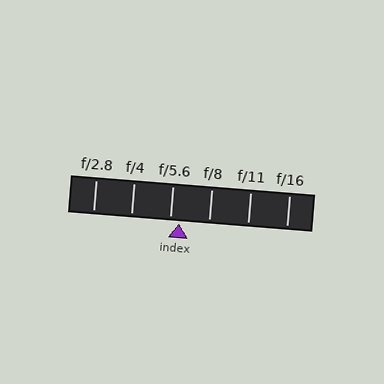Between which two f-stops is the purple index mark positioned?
The index mark is between f/5.6 and f/8.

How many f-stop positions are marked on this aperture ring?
There are 6 f-stop positions marked.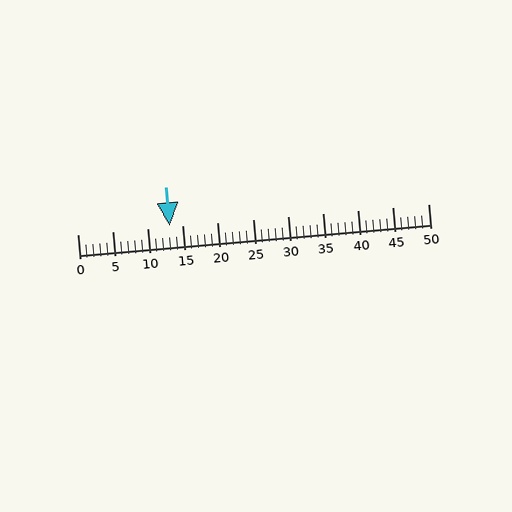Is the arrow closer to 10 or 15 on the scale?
The arrow is closer to 15.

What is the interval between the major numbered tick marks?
The major tick marks are spaced 5 units apart.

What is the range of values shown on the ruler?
The ruler shows values from 0 to 50.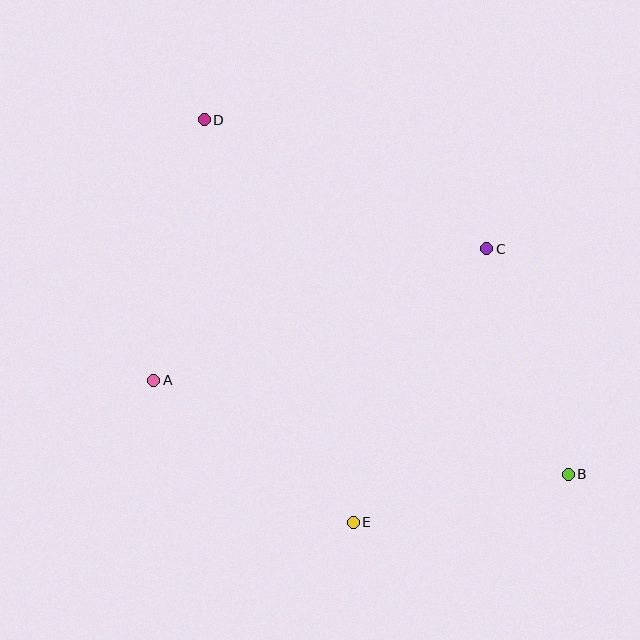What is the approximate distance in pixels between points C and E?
The distance between C and E is approximately 304 pixels.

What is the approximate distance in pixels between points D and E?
The distance between D and E is approximately 429 pixels.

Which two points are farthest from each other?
Points B and D are farthest from each other.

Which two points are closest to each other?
Points B and E are closest to each other.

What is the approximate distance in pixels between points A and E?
The distance between A and E is approximately 245 pixels.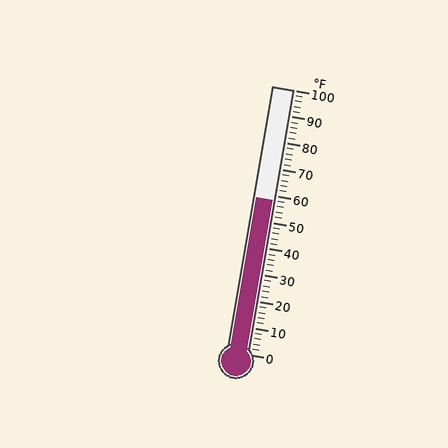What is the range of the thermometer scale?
The thermometer scale ranges from 0°F to 100°F.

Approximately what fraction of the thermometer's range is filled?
The thermometer is filled to approximately 60% of its range.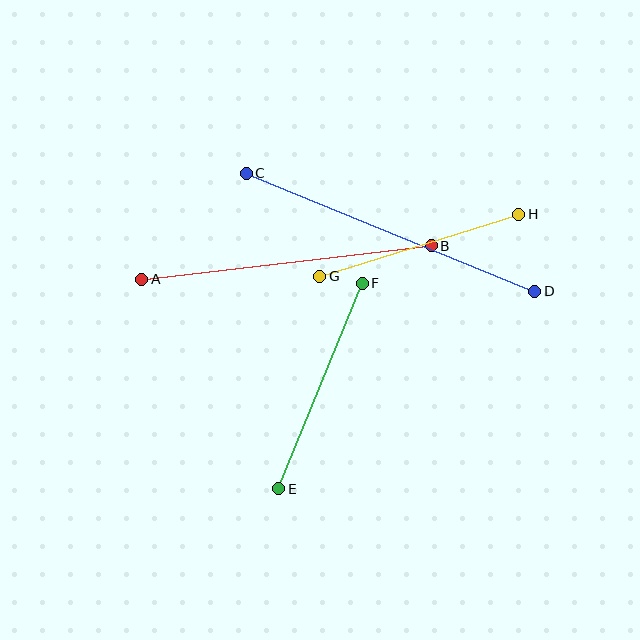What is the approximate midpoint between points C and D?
The midpoint is at approximately (390, 232) pixels.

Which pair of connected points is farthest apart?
Points C and D are farthest apart.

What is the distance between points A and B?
The distance is approximately 292 pixels.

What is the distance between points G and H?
The distance is approximately 209 pixels.